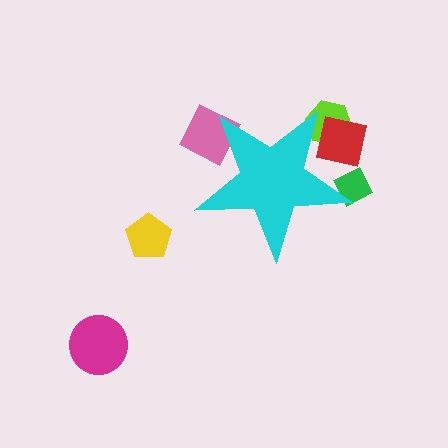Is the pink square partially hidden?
Yes, the pink square is partially hidden behind the cyan star.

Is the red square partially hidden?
Yes, the red square is partially hidden behind the cyan star.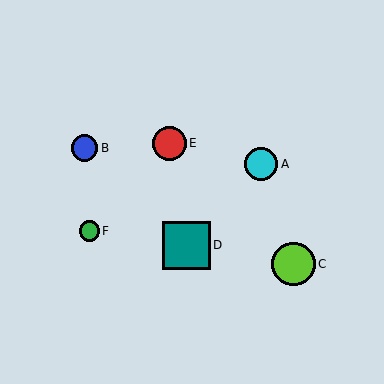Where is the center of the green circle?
The center of the green circle is at (89, 231).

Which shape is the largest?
The teal square (labeled D) is the largest.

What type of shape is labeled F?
Shape F is a green circle.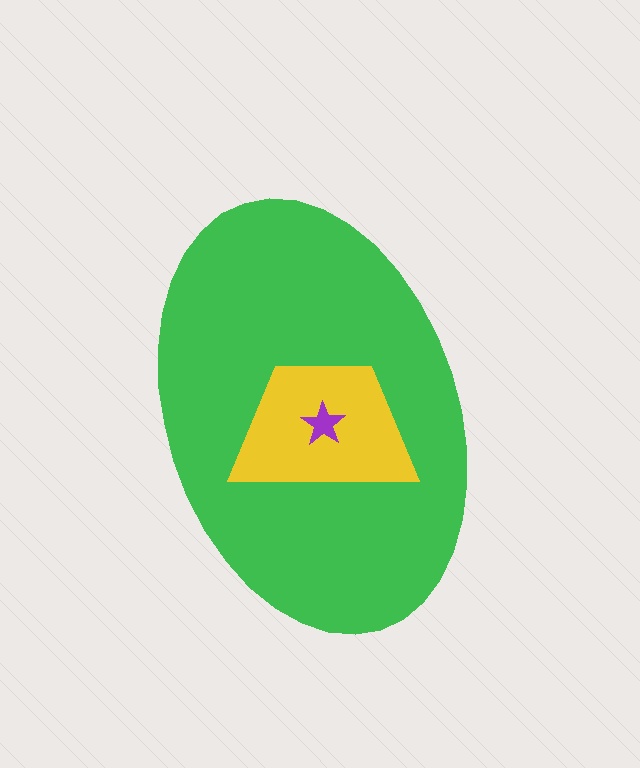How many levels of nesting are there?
3.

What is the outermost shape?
The green ellipse.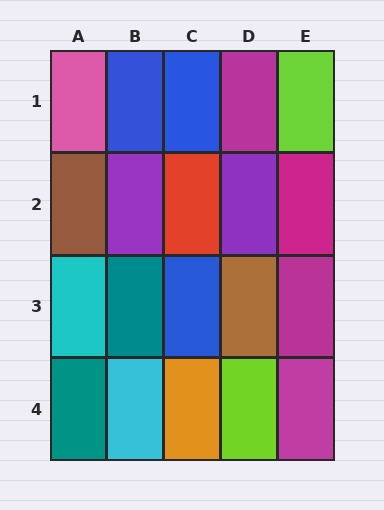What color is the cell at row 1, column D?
Magenta.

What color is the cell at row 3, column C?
Blue.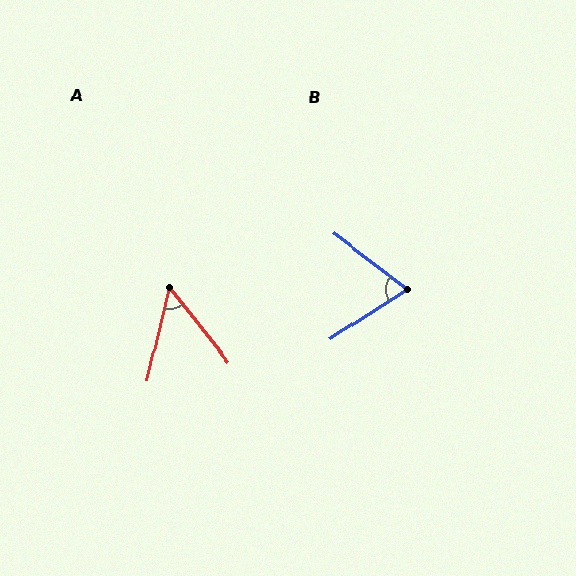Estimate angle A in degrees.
Approximately 52 degrees.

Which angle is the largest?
B, at approximately 70 degrees.